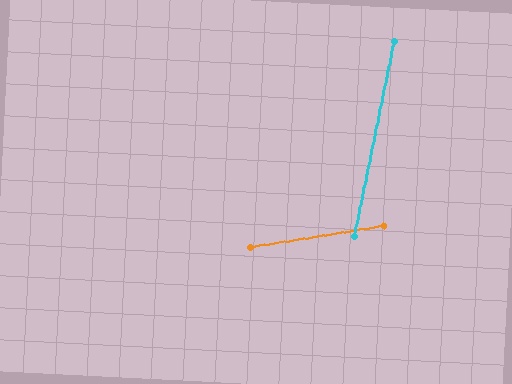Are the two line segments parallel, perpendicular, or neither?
Neither parallel nor perpendicular — they differ by about 70°.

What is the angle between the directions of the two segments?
Approximately 70 degrees.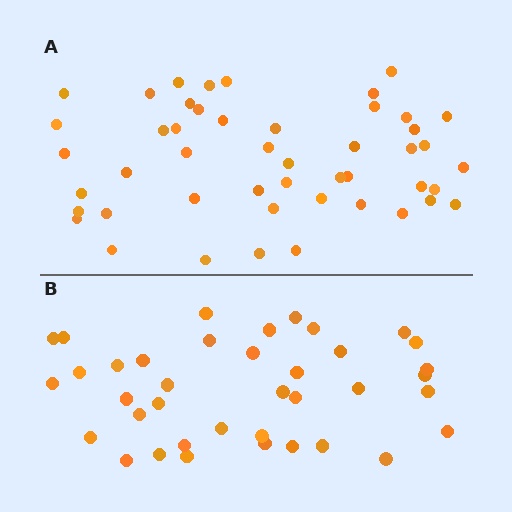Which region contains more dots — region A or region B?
Region A (the top region) has more dots.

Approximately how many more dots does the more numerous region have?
Region A has roughly 10 or so more dots than region B.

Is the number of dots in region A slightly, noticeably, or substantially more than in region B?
Region A has noticeably more, but not dramatically so. The ratio is roughly 1.3 to 1.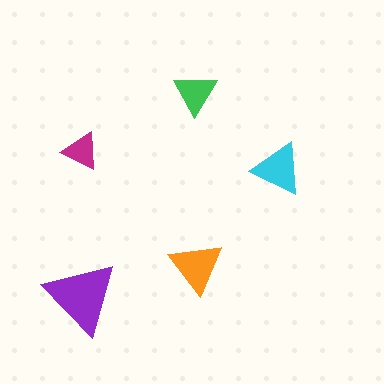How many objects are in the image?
There are 5 objects in the image.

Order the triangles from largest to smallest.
the purple one, the orange one, the cyan one, the green one, the magenta one.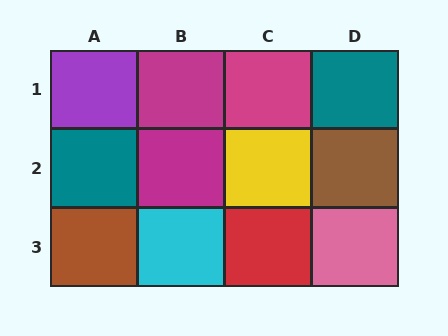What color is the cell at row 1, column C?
Magenta.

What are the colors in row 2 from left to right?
Teal, magenta, yellow, brown.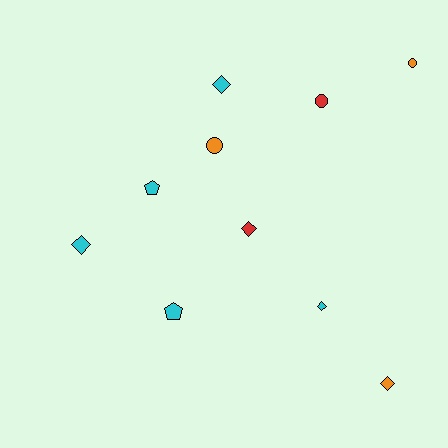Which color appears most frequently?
Cyan, with 5 objects.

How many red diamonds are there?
There is 1 red diamond.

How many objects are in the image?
There are 10 objects.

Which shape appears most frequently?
Diamond, with 5 objects.